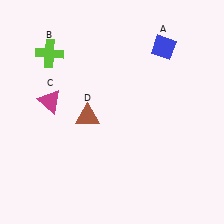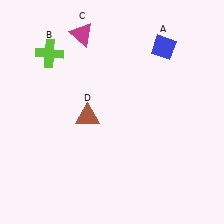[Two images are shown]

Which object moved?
The magenta triangle (C) moved up.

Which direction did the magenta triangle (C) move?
The magenta triangle (C) moved up.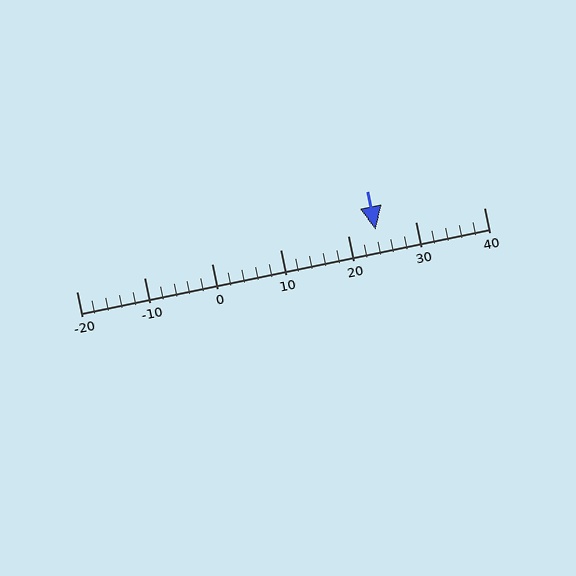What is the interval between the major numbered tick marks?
The major tick marks are spaced 10 units apart.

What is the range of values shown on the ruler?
The ruler shows values from -20 to 40.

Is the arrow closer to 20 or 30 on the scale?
The arrow is closer to 20.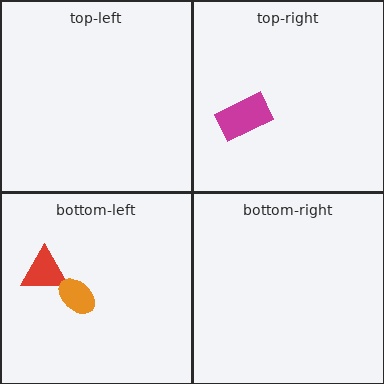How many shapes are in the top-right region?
1.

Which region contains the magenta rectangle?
The top-right region.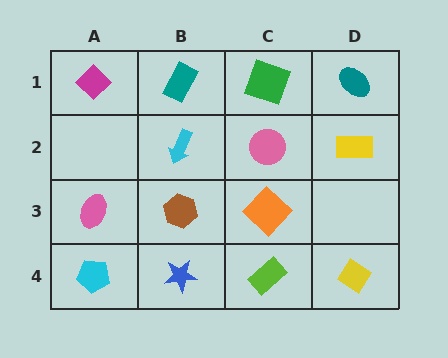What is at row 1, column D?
A teal ellipse.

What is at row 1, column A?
A magenta diamond.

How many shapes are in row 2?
3 shapes.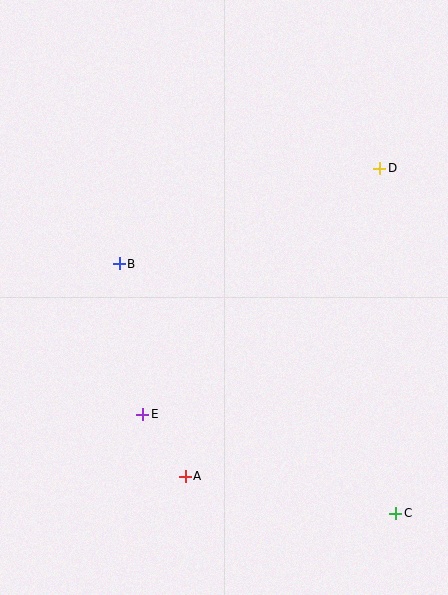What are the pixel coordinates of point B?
Point B is at (119, 264).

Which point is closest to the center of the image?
Point B at (119, 264) is closest to the center.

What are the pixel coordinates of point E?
Point E is at (143, 414).